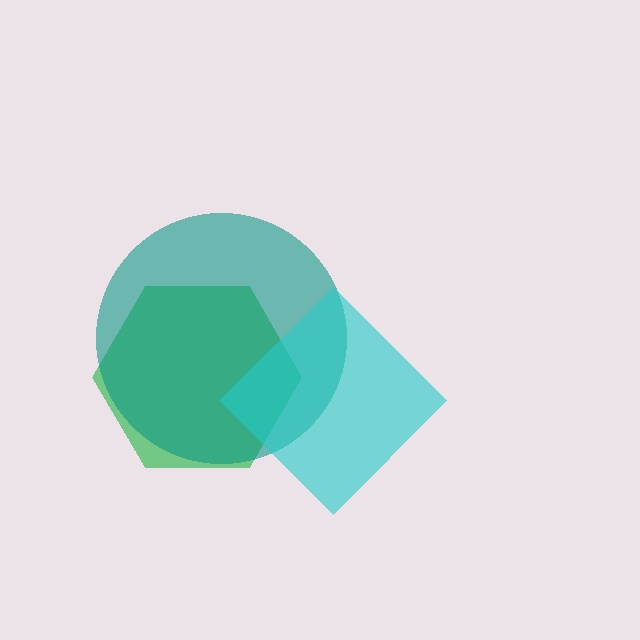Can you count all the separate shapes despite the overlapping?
Yes, there are 3 separate shapes.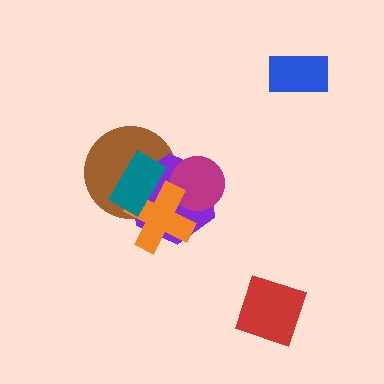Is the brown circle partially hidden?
Yes, it is partially covered by another shape.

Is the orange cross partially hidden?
Yes, it is partially covered by another shape.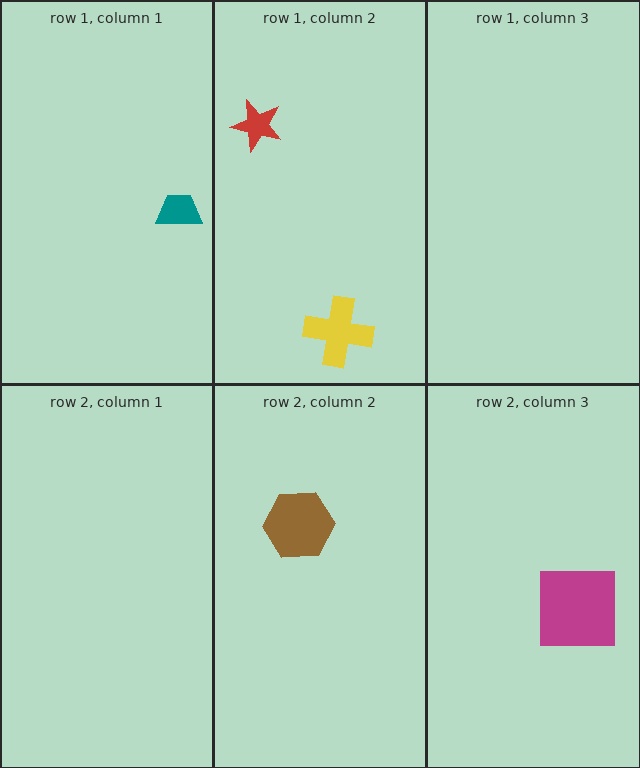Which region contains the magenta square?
The row 2, column 3 region.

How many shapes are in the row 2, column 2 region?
1.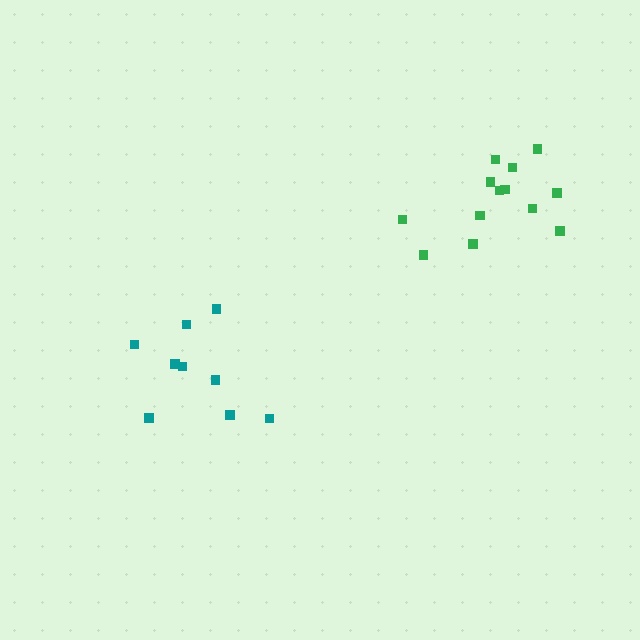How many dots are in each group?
Group 1: 13 dots, Group 2: 9 dots (22 total).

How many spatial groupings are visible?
There are 2 spatial groupings.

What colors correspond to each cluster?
The clusters are colored: green, teal.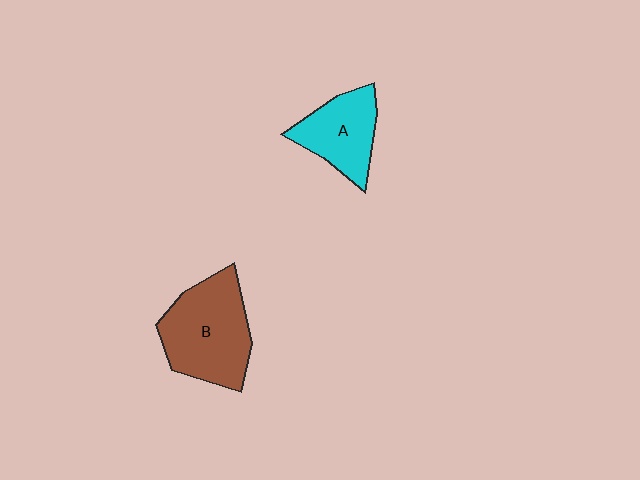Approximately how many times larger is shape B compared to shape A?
Approximately 1.5 times.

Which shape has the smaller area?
Shape A (cyan).